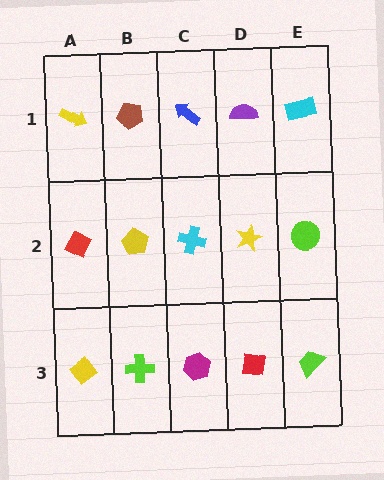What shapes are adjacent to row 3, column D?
A yellow star (row 2, column D), a magenta hexagon (row 3, column C), a lime trapezoid (row 3, column E).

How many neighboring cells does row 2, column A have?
3.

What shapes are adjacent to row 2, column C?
A blue arrow (row 1, column C), a magenta hexagon (row 3, column C), a yellow pentagon (row 2, column B), a yellow star (row 2, column D).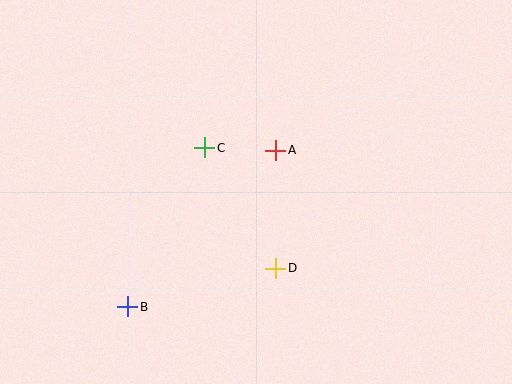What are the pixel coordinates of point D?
Point D is at (276, 268).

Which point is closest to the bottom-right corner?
Point D is closest to the bottom-right corner.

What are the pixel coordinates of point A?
Point A is at (276, 151).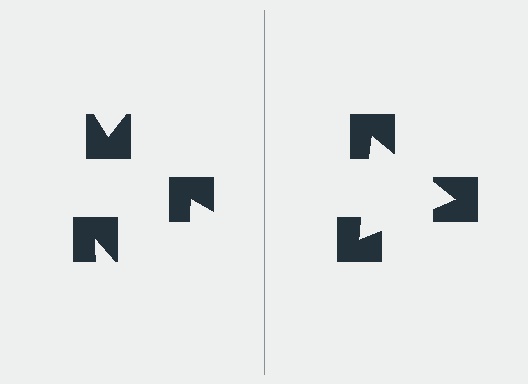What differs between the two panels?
The notched squares are positioned identically on both sides; only the wedge orientations differ. On the right they align to a triangle; on the left they are misaligned.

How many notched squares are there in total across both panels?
6 — 3 on each side.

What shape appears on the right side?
An illusory triangle.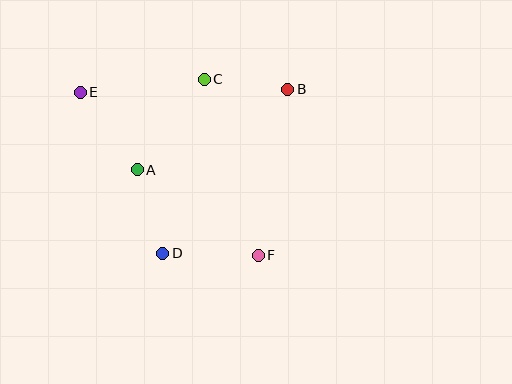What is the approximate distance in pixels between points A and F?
The distance between A and F is approximately 148 pixels.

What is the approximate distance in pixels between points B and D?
The distance between B and D is approximately 206 pixels.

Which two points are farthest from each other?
Points E and F are farthest from each other.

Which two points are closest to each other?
Points B and C are closest to each other.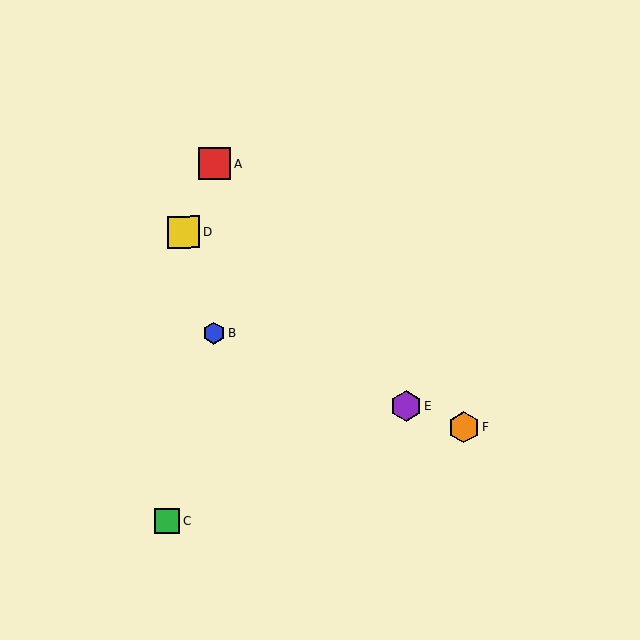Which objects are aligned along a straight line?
Objects B, E, F are aligned along a straight line.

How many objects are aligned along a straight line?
3 objects (B, E, F) are aligned along a straight line.